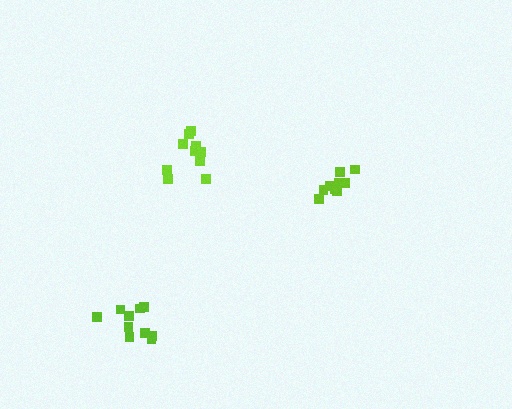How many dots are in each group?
Group 1: 10 dots, Group 2: 10 dots, Group 3: 9 dots (29 total).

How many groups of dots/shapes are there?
There are 3 groups.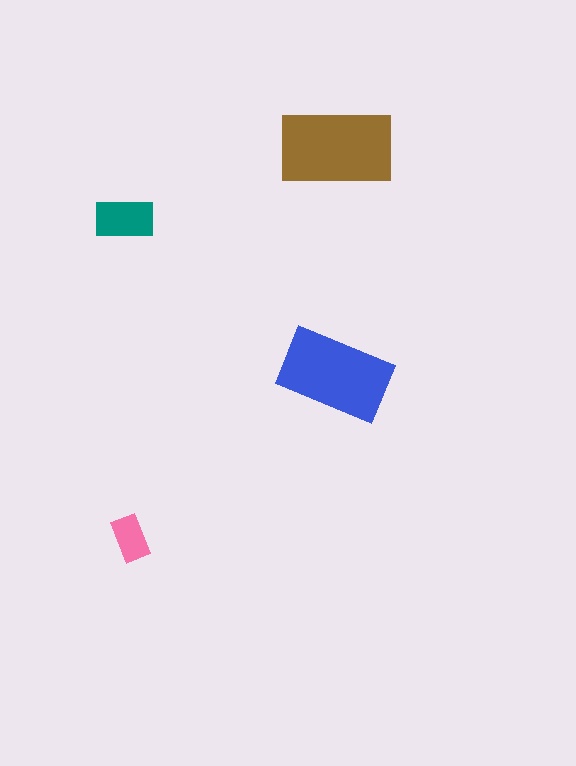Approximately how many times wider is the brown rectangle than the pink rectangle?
About 2.5 times wider.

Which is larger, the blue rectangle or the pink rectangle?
The blue one.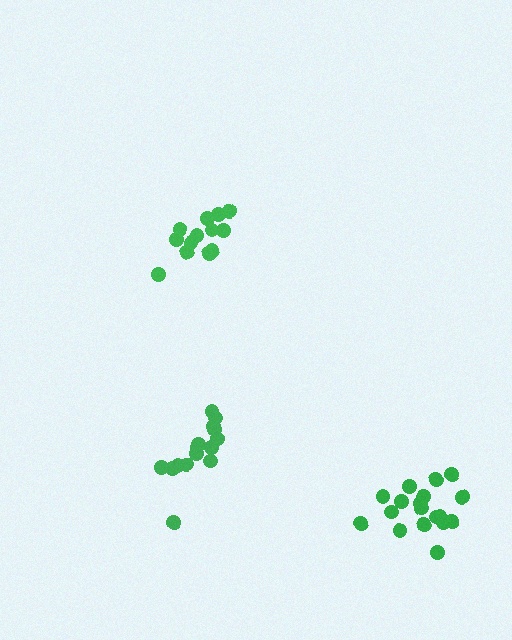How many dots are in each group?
Group 1: 13 dots, Group 2: 18 dots, Group 3: 15 dots (46 total).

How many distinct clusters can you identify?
There are 3 distinct clusters.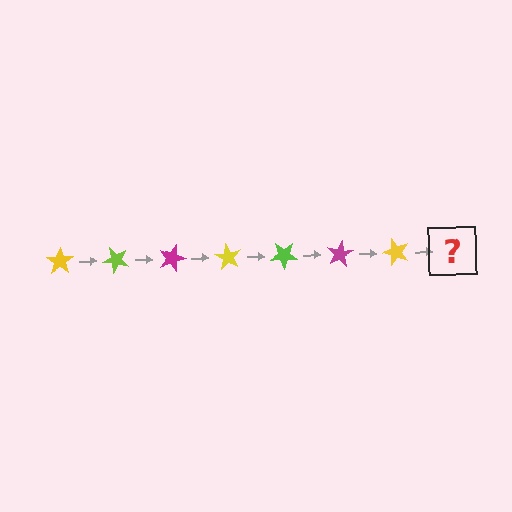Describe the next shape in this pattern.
It should be a lime star, rotated 315 degrees from the start.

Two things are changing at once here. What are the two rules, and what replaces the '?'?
The two rules are that it rotates 45 degrees each step and the color cycles through yellow, lime, and magenta. The '?' should be a lime star, rotated 315 degrees from the start.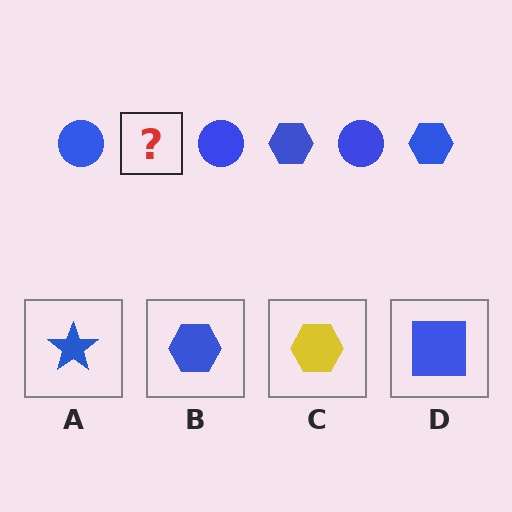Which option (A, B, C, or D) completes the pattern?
B.